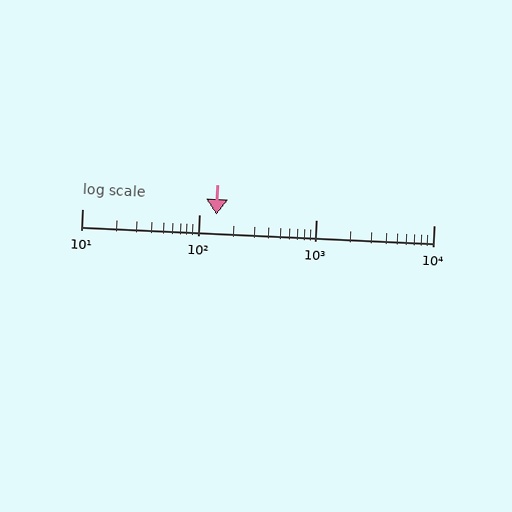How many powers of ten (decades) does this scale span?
The scale spans 3 decades, from 10 to 10000.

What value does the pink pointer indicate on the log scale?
The pointer indicates approximately 140.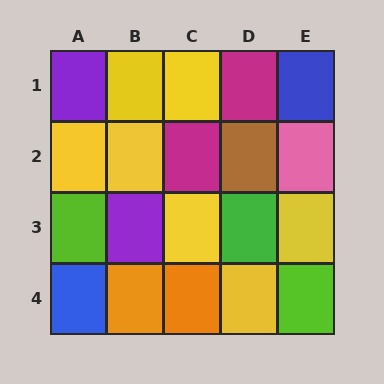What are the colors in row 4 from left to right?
Blue, orange, orange, yellow, lime.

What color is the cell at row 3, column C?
Yellow.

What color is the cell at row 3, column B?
Purple.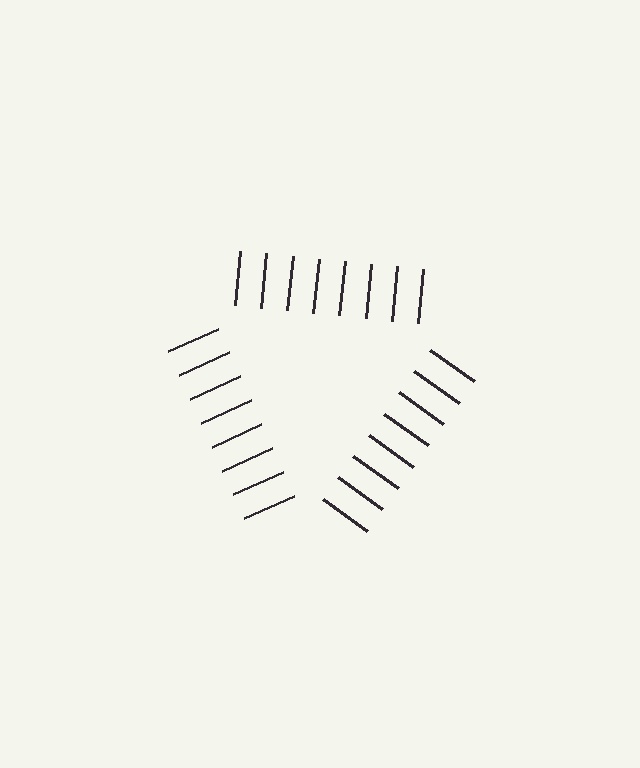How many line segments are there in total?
24 — 8 along each of the 3 edges.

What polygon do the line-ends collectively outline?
An illusory triangle — the line segments terminate on its edges but no continuous stroke is drawn.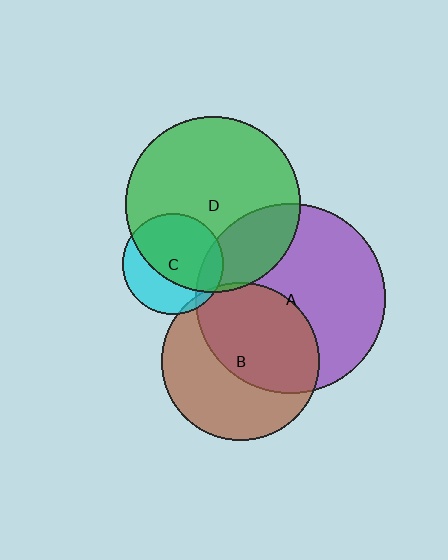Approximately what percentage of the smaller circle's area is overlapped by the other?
Approximately 5%.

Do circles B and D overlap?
Yes.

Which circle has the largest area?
Circle A (purple).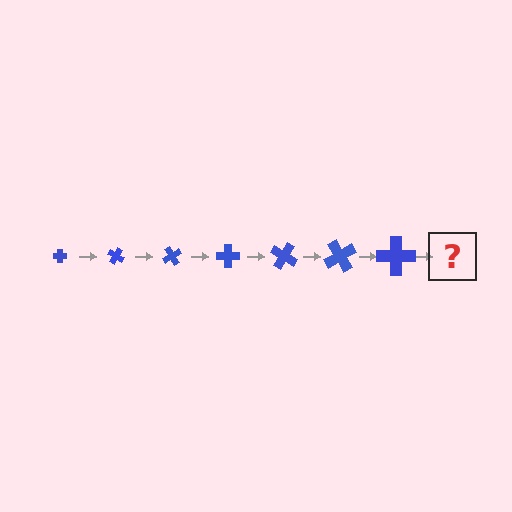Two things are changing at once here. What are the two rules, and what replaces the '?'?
The two rules are that the cross grows larger each step and it rotates 30 degrees each step. The '?' should be a cross, larger than the previous one and rotated 210 degrees from the start.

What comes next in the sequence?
The next element should be a cross, larger than the previous one and rotated 210 degrees from the start.